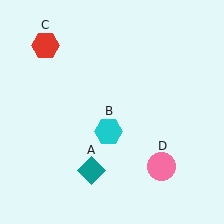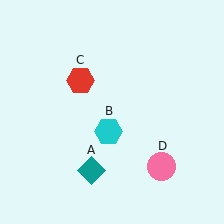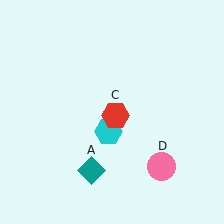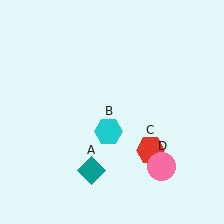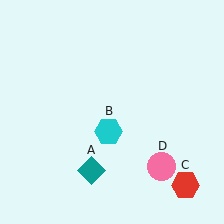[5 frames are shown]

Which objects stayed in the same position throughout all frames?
Teal diamond (object A) and cyan hexagon (object B) and pink circle (object D) remained stationary.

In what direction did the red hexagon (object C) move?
The red hexagon (object C) moved down and to the right.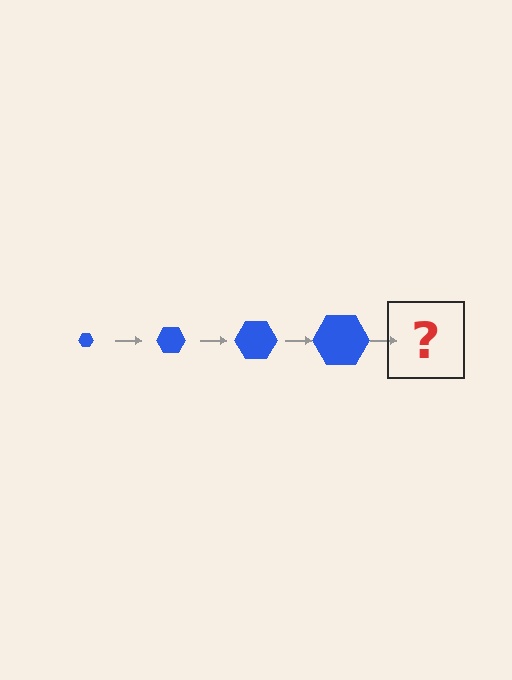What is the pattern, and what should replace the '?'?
The pattern is that the hexagon gets progressively larger each step. The '?' should be a blue hexagon, larger than the previous one.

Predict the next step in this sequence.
The next step is a blue hexagon, larger than the previous one.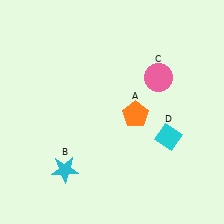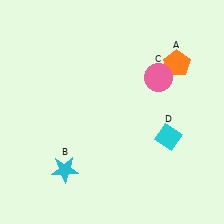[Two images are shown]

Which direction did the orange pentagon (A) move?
The orange pentagon (A) moved up.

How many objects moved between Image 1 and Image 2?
1 object moved between the two images.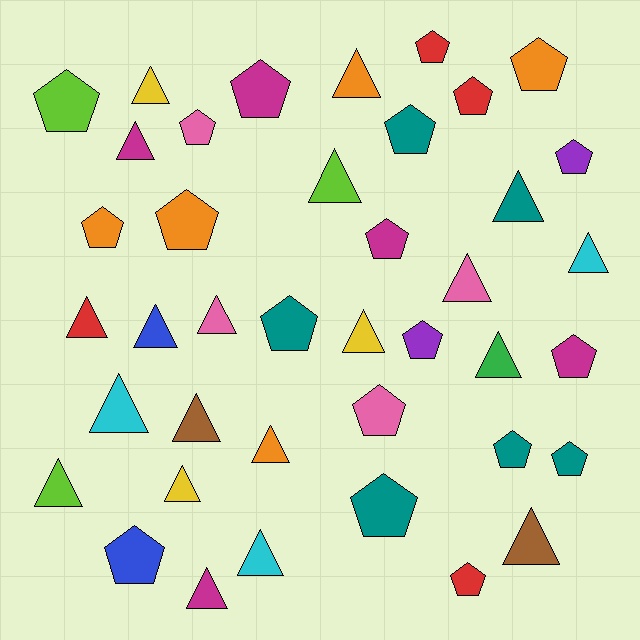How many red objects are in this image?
There are 4 red objects.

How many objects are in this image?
There are 40 objects.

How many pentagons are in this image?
There are 20 pentagons.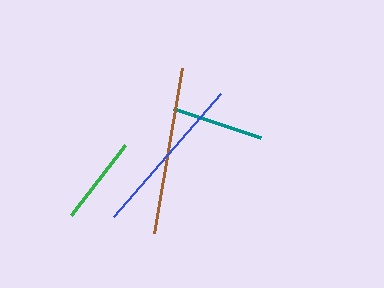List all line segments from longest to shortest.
From longest to shortest: brown, blue, teal, green.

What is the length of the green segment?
The green segment is approximately 89 pixels long.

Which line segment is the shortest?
The green line is the shortest at approximately 89 pixels.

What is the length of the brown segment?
The brown segment is approximately 167 pixels long.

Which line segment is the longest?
The brown line is the longest at approximately 167 pixels.